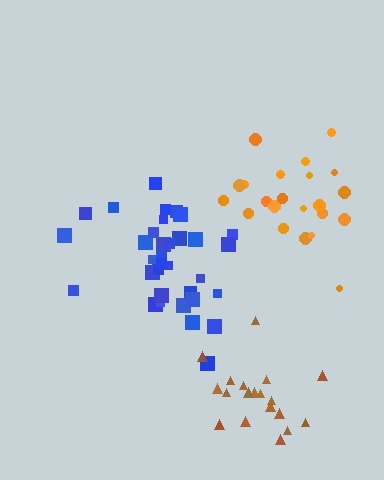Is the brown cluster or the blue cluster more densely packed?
Brown.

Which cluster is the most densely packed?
Brown.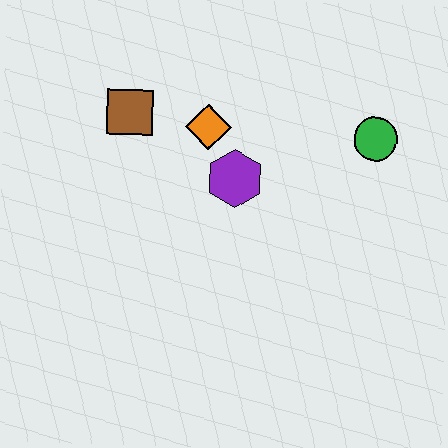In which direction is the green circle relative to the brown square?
The green circle is to the right of the brown square.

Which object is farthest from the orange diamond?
The green circle is farthest from the orange diamond.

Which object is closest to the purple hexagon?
The orange diamond is closest to the purple hexagon.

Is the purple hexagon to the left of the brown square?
No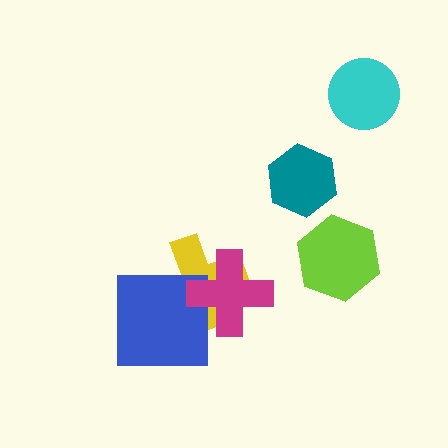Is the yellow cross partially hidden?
Yes, it is partially covered by another shape.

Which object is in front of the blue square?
The magenta cross is in front of the blue square.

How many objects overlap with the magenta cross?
2 objects overlap with the magenta cross.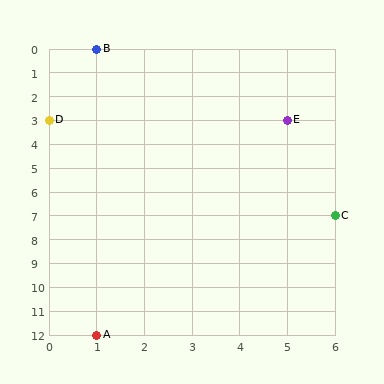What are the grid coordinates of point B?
Point B is at grid coordinates (1, 0).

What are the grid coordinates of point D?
Point D is at grid coordinates (0, 3).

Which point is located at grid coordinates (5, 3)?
Point E is at (5, 3).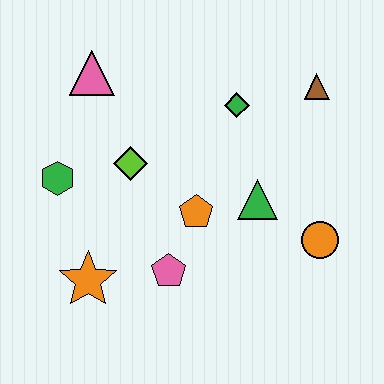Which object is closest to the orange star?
The pink pentagon is closest to the orange star.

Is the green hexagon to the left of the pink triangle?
Yes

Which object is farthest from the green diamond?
The orange star is farthest from the green diamond.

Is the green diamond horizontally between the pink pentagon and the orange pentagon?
No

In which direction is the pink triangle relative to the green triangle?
The pink triangle is to the left of the green triangle.